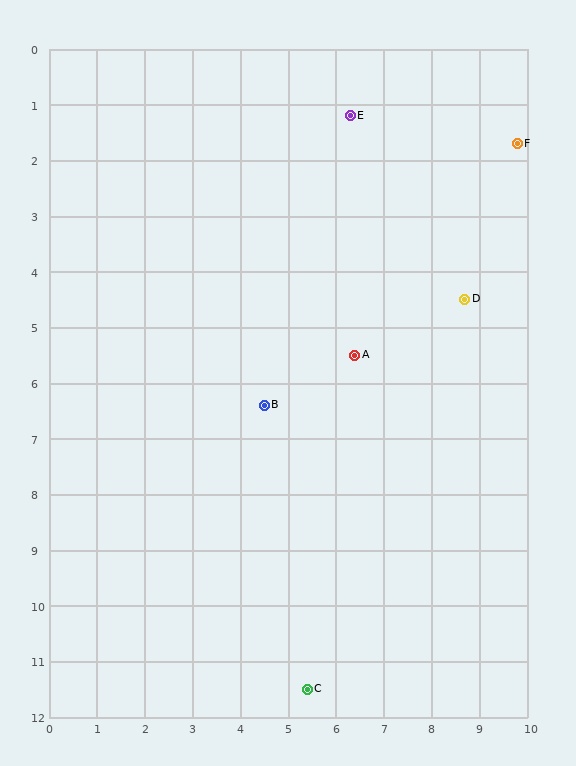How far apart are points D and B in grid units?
Points D and B are about 4.6 grid units apart.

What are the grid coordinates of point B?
Point B is at approximately (4.5, 6.4).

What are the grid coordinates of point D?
Point D is at approximately (8.7, 4.5).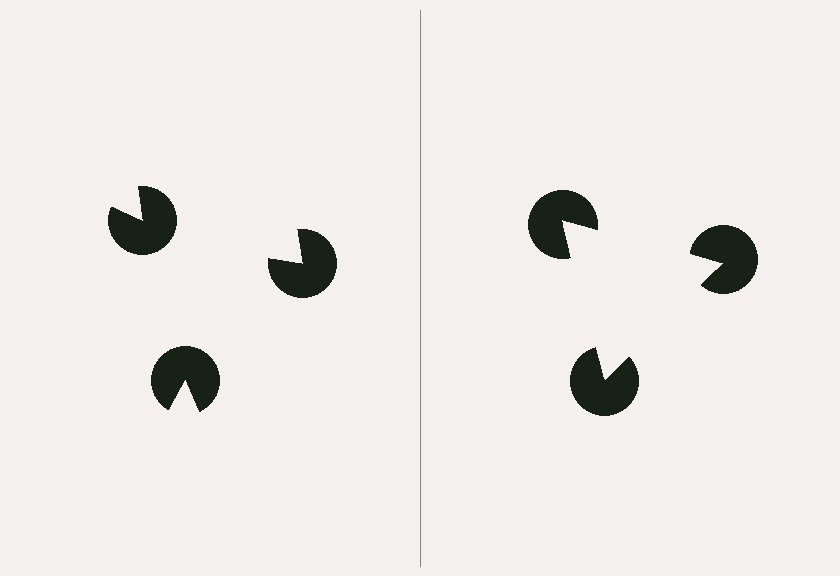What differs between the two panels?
The pac-man discs are positioned identically on both sides; only the wedge orientations differ. On the right they align to a triangle; on the left they are misaligned.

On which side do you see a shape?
An illusory triangle appears on the right side. On the left side the wedge cuts are rotated, so no coherent shape forms.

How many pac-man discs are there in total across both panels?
6 — 3 on each side.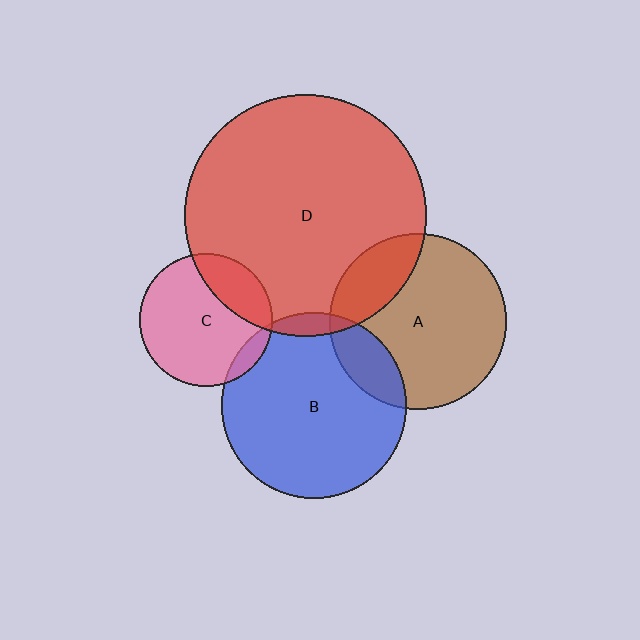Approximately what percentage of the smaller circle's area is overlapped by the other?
Approximately 10%.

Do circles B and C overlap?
Yes.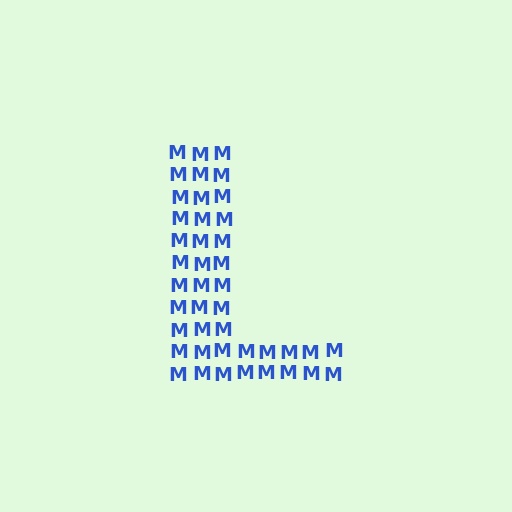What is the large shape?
The large shape is the letter L.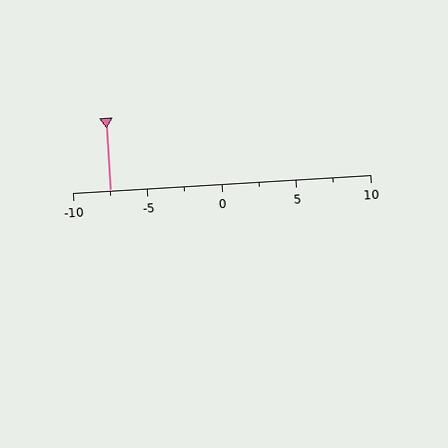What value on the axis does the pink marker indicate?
The marker indicates approximately -7.5.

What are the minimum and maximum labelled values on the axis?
The axis runs from -10 to 10.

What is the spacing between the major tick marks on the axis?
The major ticks are spaced 5 apart.